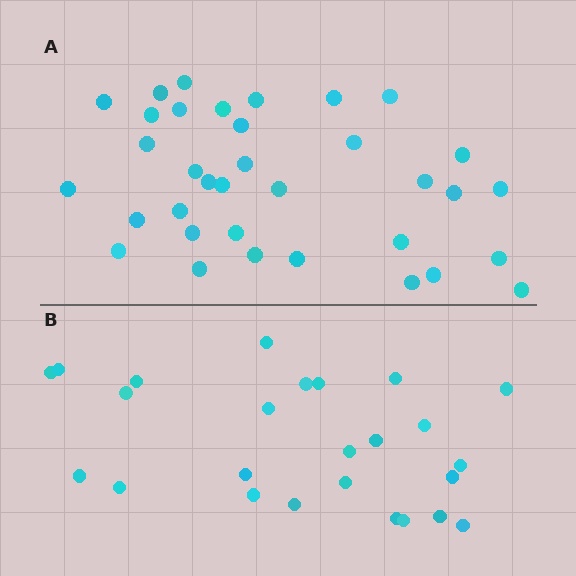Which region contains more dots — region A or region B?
Region A (the top region) has more dots.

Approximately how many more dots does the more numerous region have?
Region A has roughly 10 or so more dots than region B.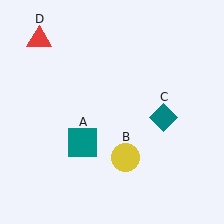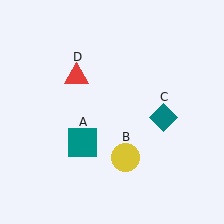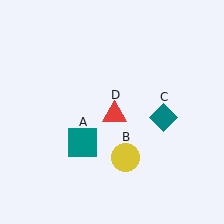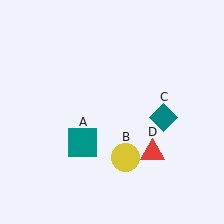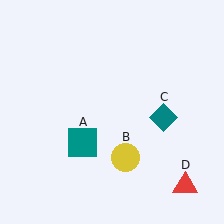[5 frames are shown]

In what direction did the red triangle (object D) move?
The red triangle (object D) moved down and to the right.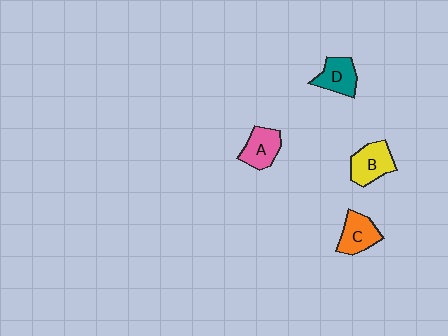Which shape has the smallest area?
Shape A (pink).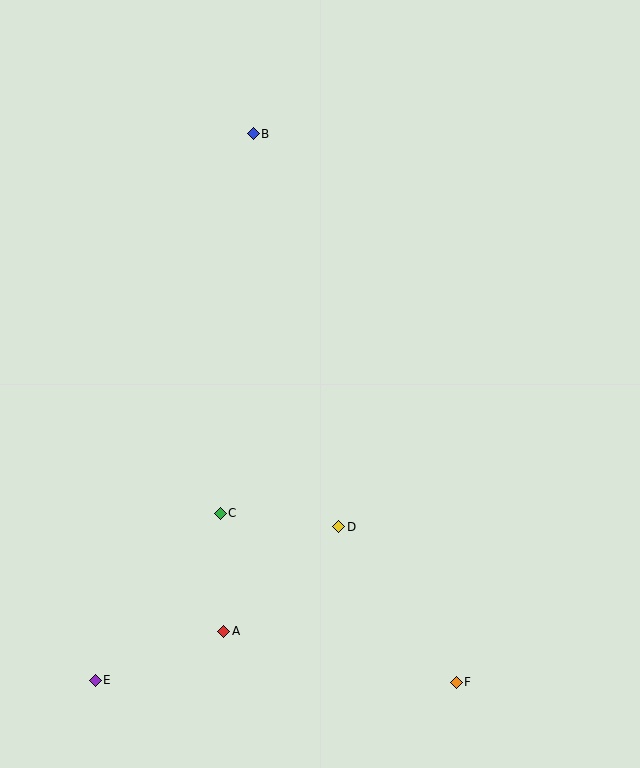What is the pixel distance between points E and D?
The distance between E and D is 288 pixels.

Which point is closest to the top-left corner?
Point B is closest to the top-left corner.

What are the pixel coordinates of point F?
Point F is at (456, 682).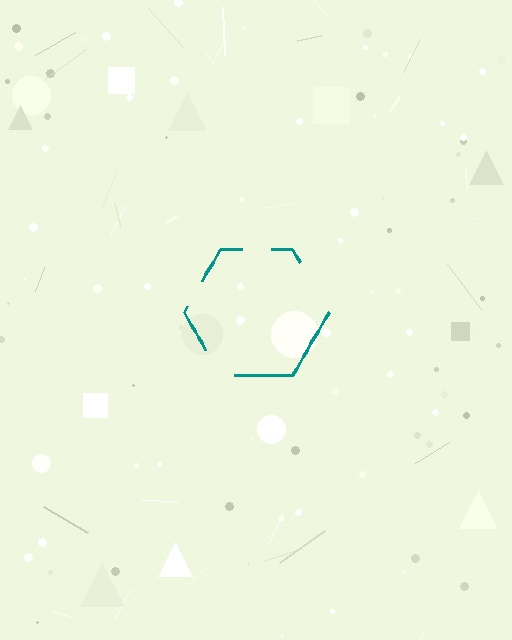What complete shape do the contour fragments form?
The contour fragments form a hexagon.